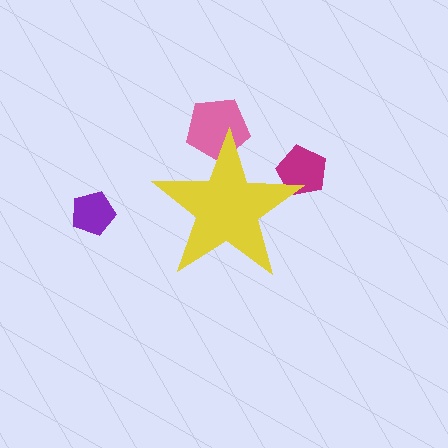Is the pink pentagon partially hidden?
Yes, the pink pentagon is partially hidden behind the yellow star.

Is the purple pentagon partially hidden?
No, the purple pentagon is fully visible.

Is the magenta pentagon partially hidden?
Yes, the magenta pentagon is partially hidden behind the yellow star.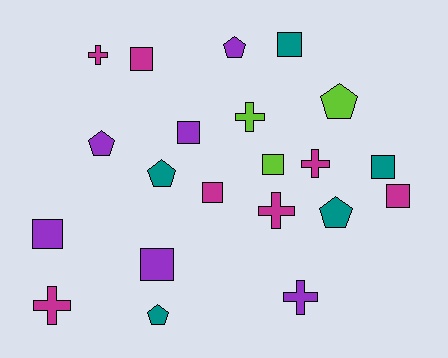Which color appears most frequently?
Magenta, with 7 objects.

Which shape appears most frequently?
Square, with 9 objects.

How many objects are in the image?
There are 21 objects.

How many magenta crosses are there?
There are 4 magenta crosses.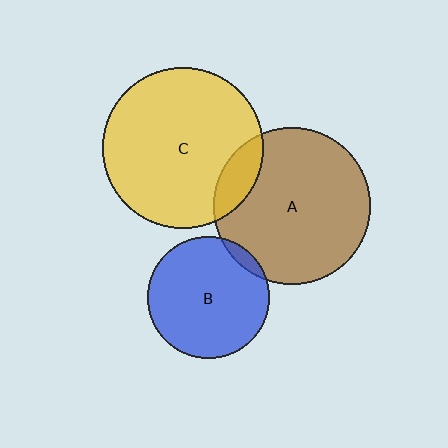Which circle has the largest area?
Circle C (yellow).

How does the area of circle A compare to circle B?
Approximately 1.7 times.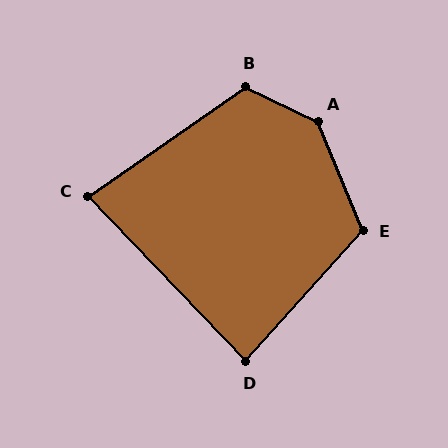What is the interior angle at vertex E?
Approximately 116 degrees (obtuse).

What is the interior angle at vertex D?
Approximately 86 degrees (approximately right).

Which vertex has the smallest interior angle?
C, at approximately 81 degrees.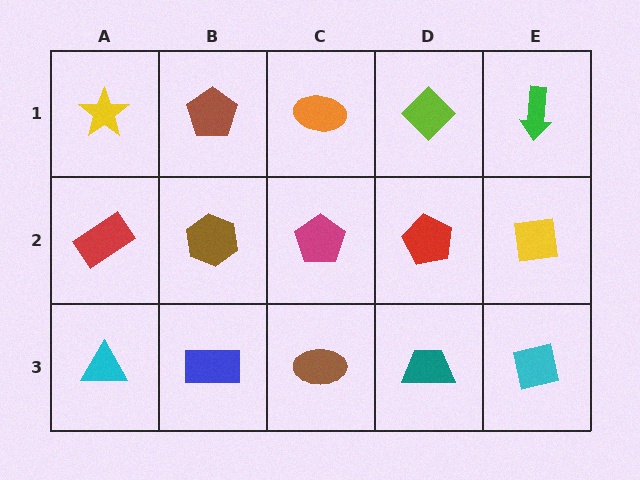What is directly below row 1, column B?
A brown hexagon.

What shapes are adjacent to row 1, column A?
A red rectangle (row 2, column A), a brown pentagon (row 1, column B).